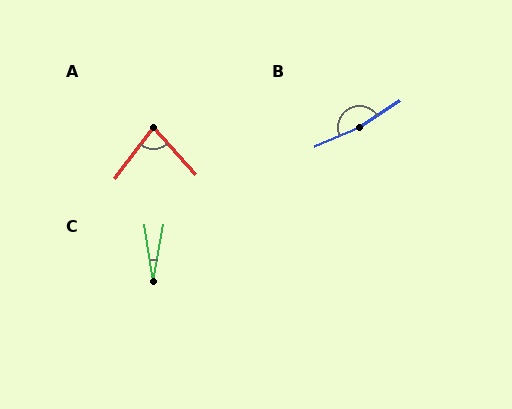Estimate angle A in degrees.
Approximately 79 degrees.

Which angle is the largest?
B, at approximately 170 degrees.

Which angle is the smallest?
C, at approximately 19 degrees.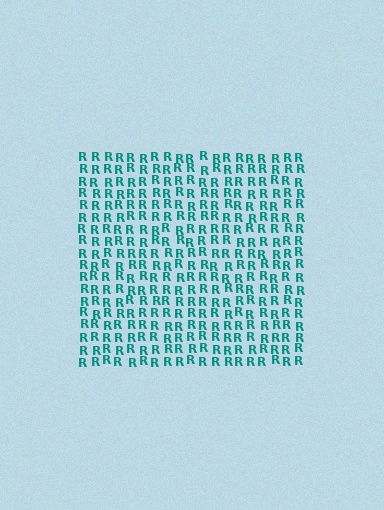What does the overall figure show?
The overall figure shows a square.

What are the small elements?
The small elements are letter R's.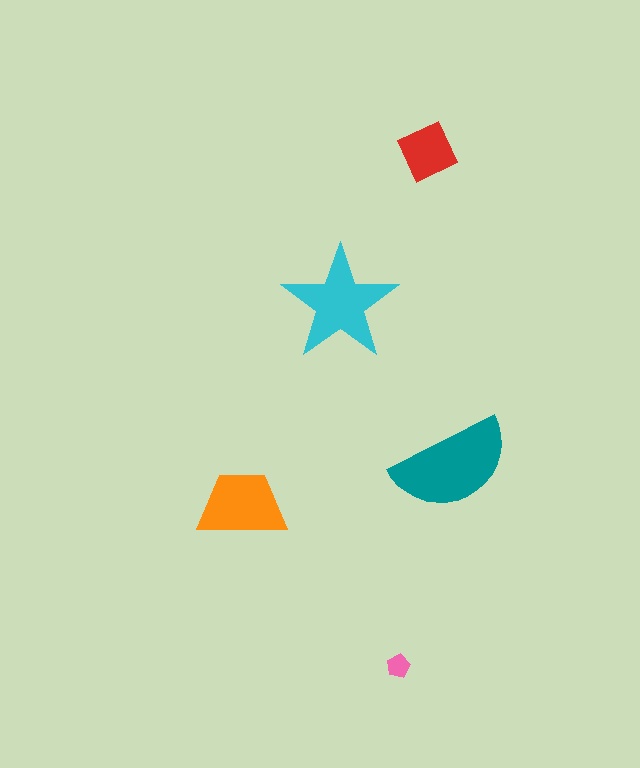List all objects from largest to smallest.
The teal semicircle, the cyan star, the orange trapezoid, the red square, the pink pentagon.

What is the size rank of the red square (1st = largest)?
4th.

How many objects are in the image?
There are 5 objects in the image.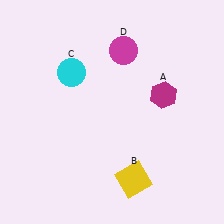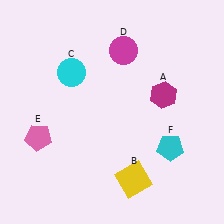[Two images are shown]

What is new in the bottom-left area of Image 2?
A pink pentagon (E) was added in the bottom-left area of Image 2.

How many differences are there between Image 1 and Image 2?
There are 2 differences between the two images.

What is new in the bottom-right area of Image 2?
A cyan pentagon (F) was added in the bottom-right area of Image 2.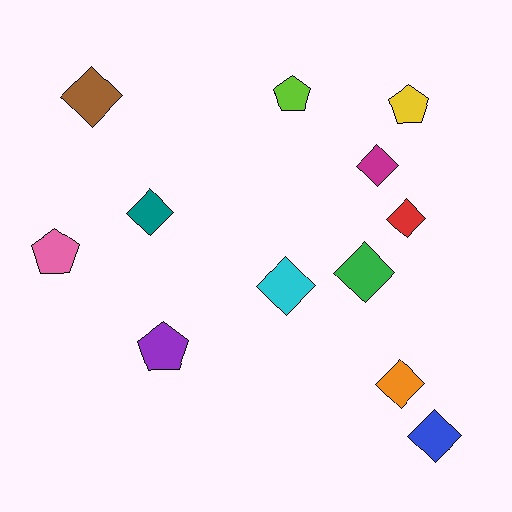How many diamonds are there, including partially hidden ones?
There are 8 diamonds.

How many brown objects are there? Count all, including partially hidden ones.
There is 1 brown object.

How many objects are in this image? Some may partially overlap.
There are 12 objects.